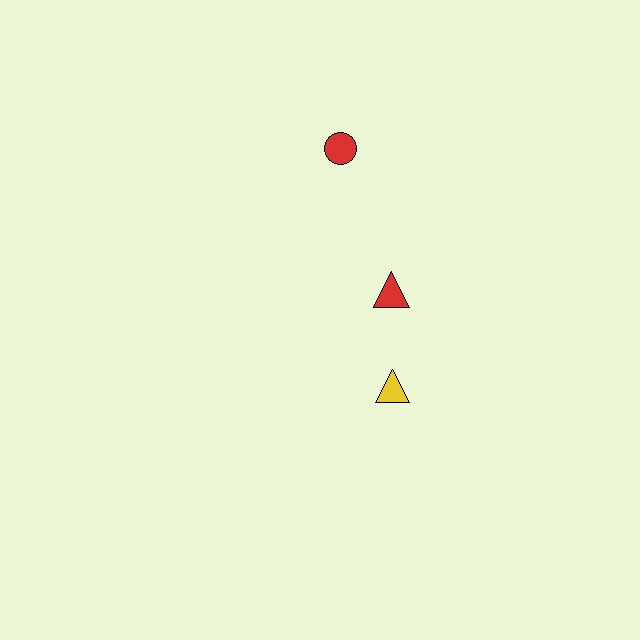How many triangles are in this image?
There are 2 triangles.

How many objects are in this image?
There are 3 objects.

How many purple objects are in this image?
There are no purple objects.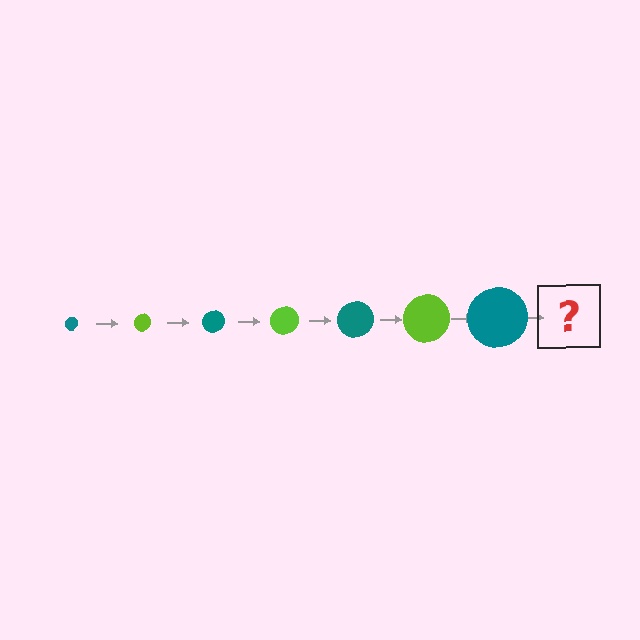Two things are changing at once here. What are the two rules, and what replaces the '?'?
The two rules are that the circle grows larger each step and the color cycles through teal and lime. The '?' should be a lime circle, larger than the previous one.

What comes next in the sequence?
The next element should be a lime circle, larger than the previous one.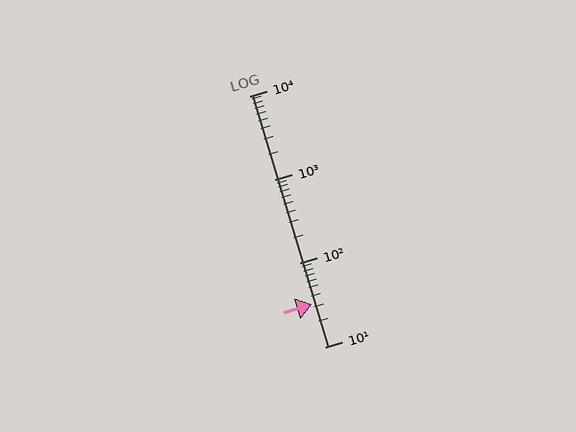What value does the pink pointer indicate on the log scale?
The pointer indicates approximately 32.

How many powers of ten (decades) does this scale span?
The scale spans 3 decades, from 10 to 10000.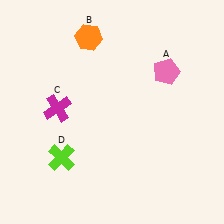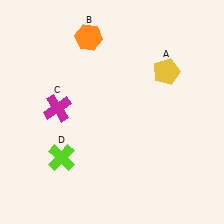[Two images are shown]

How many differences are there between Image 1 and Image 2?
There is 1 difference between the two images.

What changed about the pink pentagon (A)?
In Image 1, A is pink. In Image 2, it changed to yellow.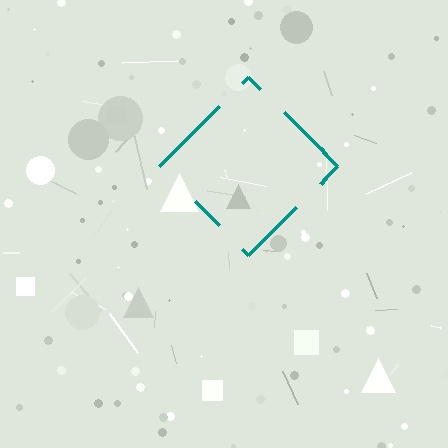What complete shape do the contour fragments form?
The contour fragments form a diamond.